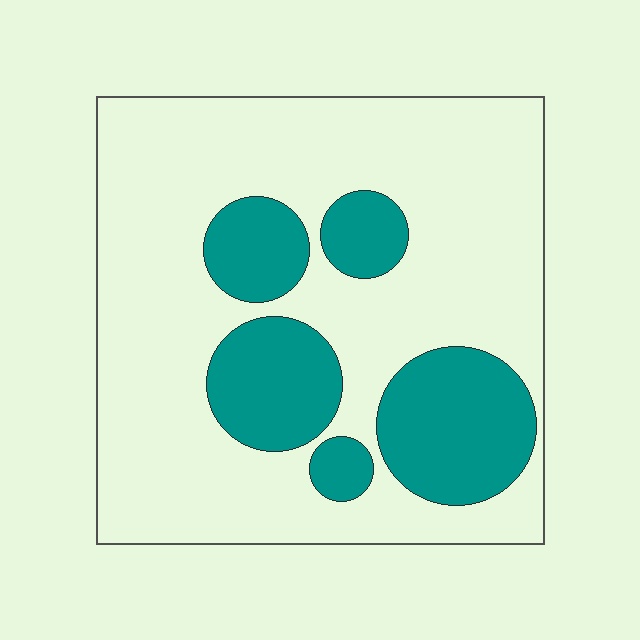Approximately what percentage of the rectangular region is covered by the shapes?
Approximately 25%.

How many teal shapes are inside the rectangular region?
5.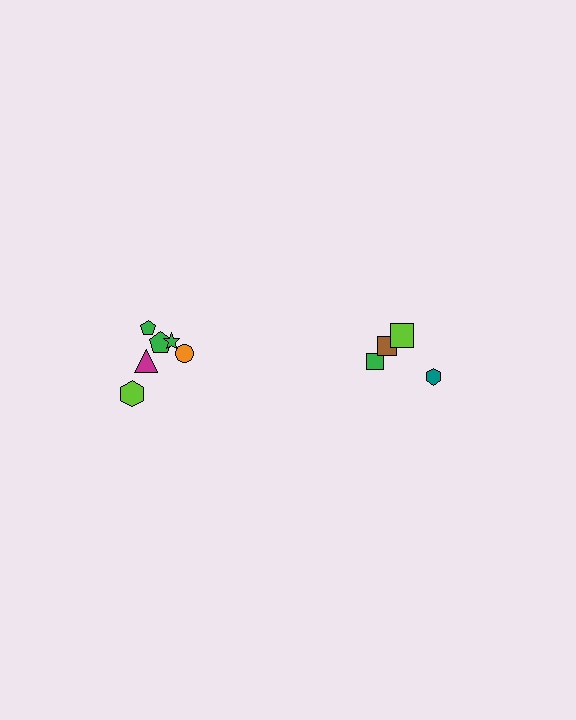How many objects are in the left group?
There are 6 objects.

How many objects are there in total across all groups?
There are 10 objects.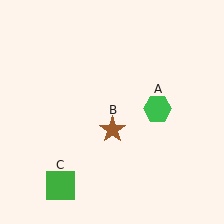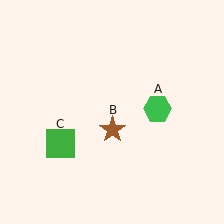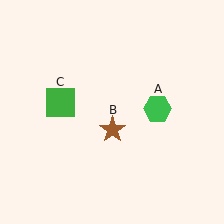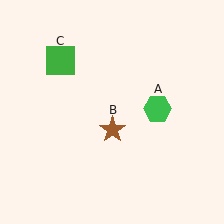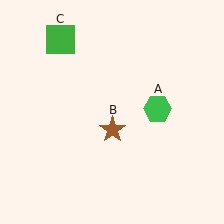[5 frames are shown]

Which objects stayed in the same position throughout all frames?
Green hexagon (object A) and brown star (object B) remained stationary.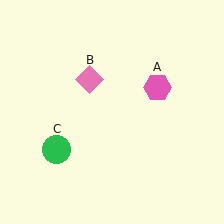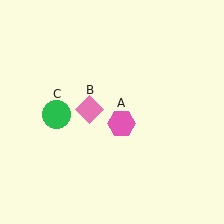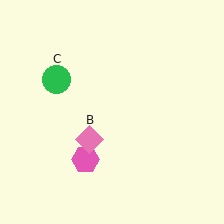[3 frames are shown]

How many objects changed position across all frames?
3 objects changed position: pink hexagon (object A), pink diamond (object B), green circle (object C).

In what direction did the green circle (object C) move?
The green circle (object C) moved up.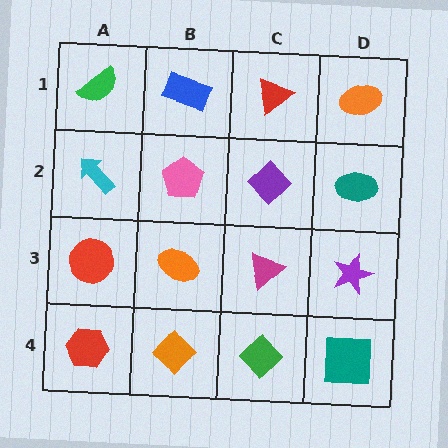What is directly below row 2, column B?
An orange ellipse.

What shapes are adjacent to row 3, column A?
A cyan arrow (row 2, column A), a red hexagon (row 4, column A), an orange ellipse (row 3, column B).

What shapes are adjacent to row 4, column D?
A purple star (row 3, column D), a green diamond (row 4, column C).